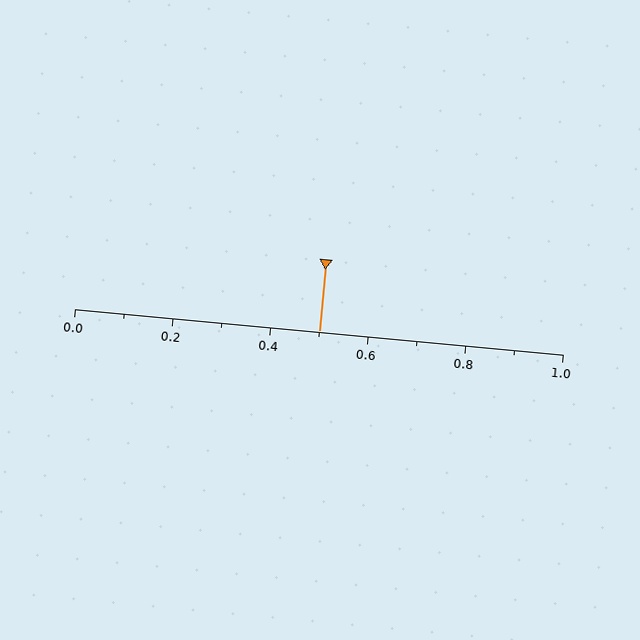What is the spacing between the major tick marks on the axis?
The major ticks are spaced 0.2 apart.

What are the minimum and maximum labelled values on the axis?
The axis runs from 0.0 to 1.0.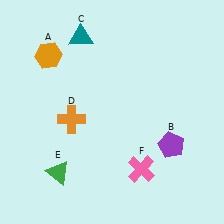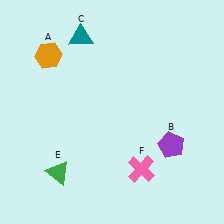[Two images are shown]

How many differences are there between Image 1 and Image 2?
There is 1 difference between the two images.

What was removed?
The orange cross (D) was removed in Image 2.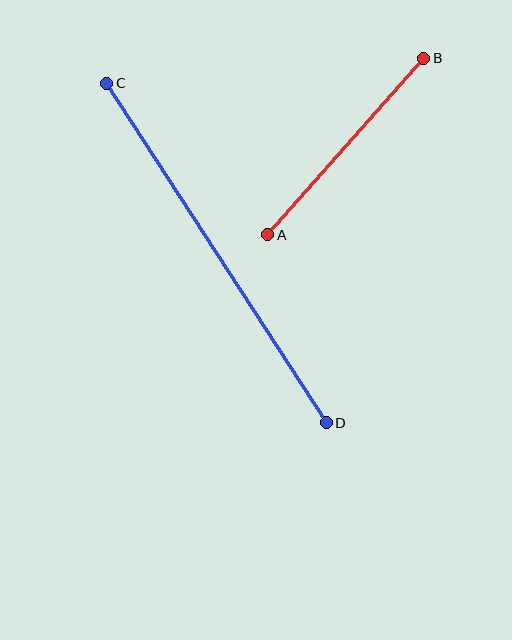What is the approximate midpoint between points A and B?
The midpoint is at approximately (346, 146) pixels.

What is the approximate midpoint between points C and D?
The midpoint is at approximately (216, 253) pixels.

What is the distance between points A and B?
The distance is approximately 236 pixels.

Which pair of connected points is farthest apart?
Points C and D are farthest apart.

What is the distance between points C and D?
The distance is approximately 404 pixels.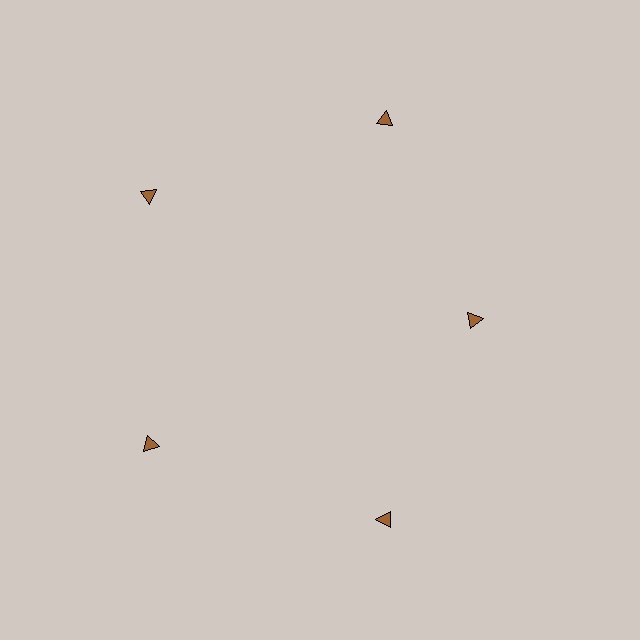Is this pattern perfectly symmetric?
No. The 5 brown triangles are arranged in a ring, but one element near the 3 o'clock position is pulled inward toward the center, breaking the 5-fold rotational symmetry.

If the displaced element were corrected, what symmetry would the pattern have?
It would have 5-fold rotational symmetry — the pattern would map onto itself every 72 degrees.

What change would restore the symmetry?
The symmetry would be restored by moving it outward, back onto the ring so that all 5 triangles sit at equal angles and equal distance from the center.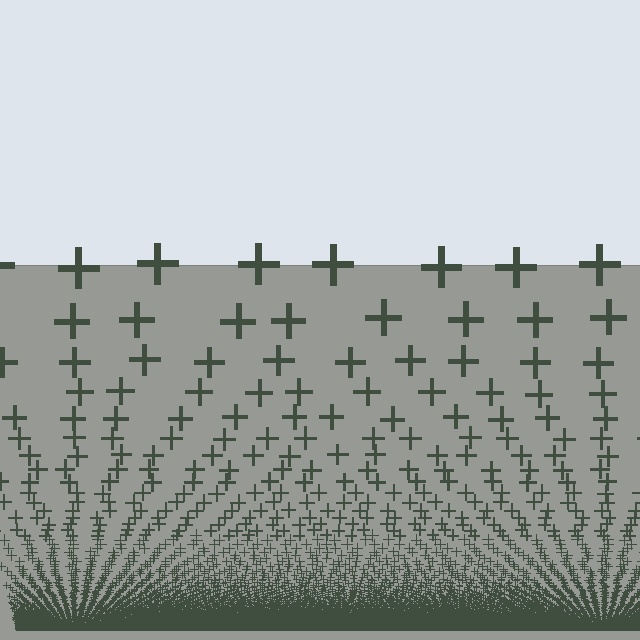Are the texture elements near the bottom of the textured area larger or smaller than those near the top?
Smaller. The gradient is inverted — elements near the bottom are smaller and denser.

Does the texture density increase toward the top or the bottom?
Density increases toward the bottom.